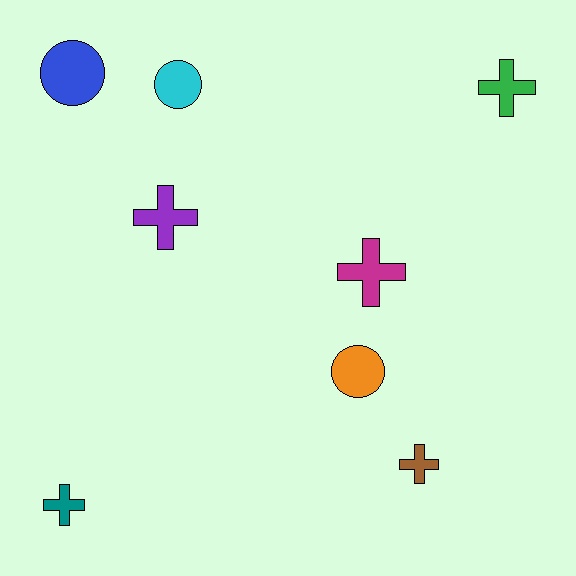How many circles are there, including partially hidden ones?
There are 3 circles.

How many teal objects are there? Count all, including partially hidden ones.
There is 1 teal object.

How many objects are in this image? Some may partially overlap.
There are 8 objects.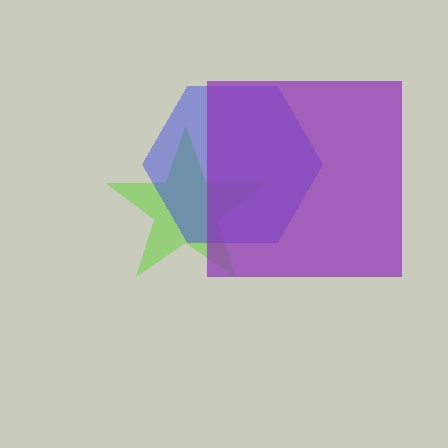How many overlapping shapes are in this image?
There are 3 overlapping shapes in the image.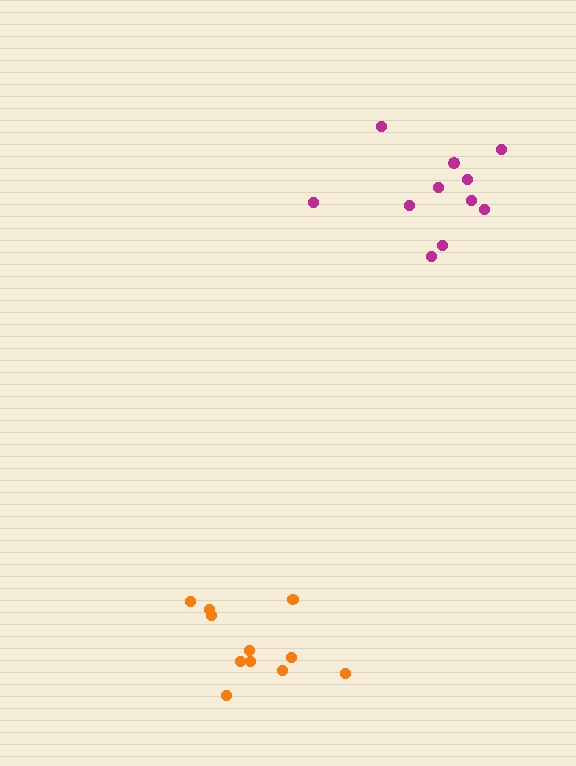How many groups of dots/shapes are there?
There are 2 groups.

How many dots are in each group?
Group 1: 11 dots, Group 2: 11 dots (22 total).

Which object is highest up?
The magenta cluster is topmost.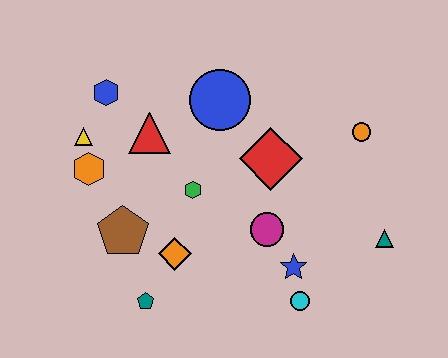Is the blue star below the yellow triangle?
Yes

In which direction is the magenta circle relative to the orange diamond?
The magenta circle is to the right of the orange diamond.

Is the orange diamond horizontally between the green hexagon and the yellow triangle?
Yes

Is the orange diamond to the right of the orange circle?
No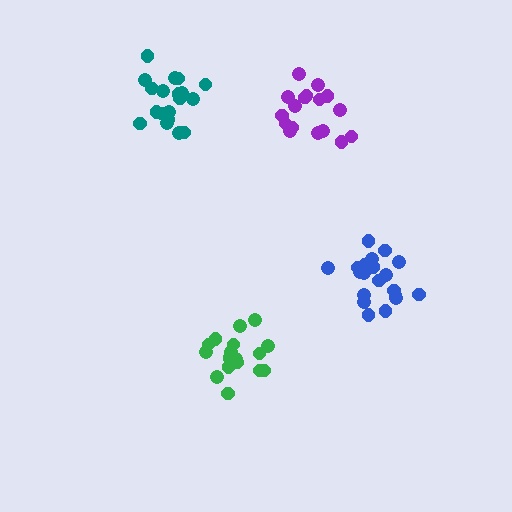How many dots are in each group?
Group 1: 21 dots, Group 2: 19 dots, Group 3: 17 dots, Group 4: 17 dots (74 total).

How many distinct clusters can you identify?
There are 4 distinct clusters.